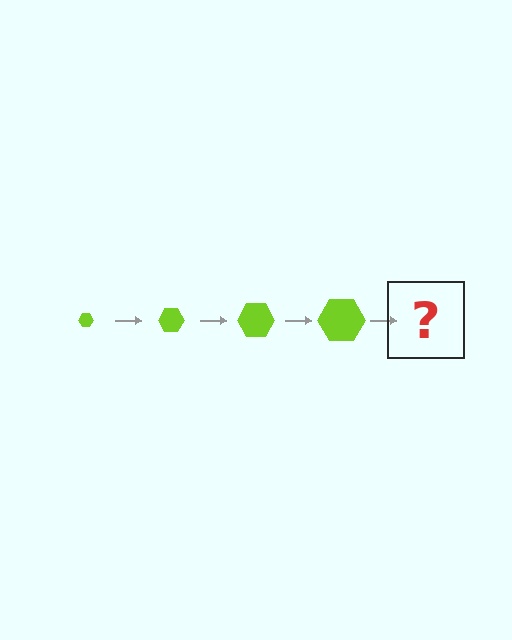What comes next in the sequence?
The next element should be a lime hexagon, larger than the previous one.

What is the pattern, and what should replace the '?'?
The pattern is that the hexagon gets progressively larger each step. The '?' should be a lime hexagon, larger than the previous one.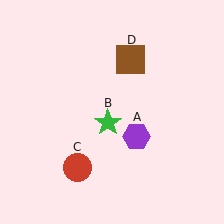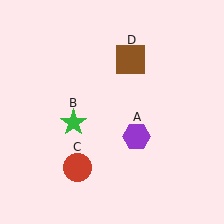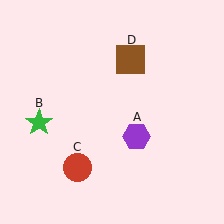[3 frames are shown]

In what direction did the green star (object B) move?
The green star (object B) moved left.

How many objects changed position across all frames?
1 object changed position: green star (object B).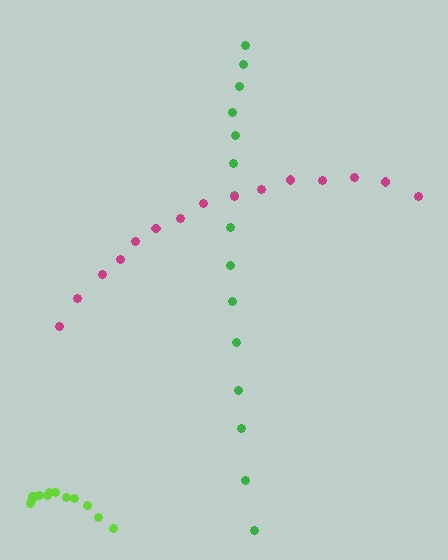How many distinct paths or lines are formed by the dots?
There are 3 distinct paths.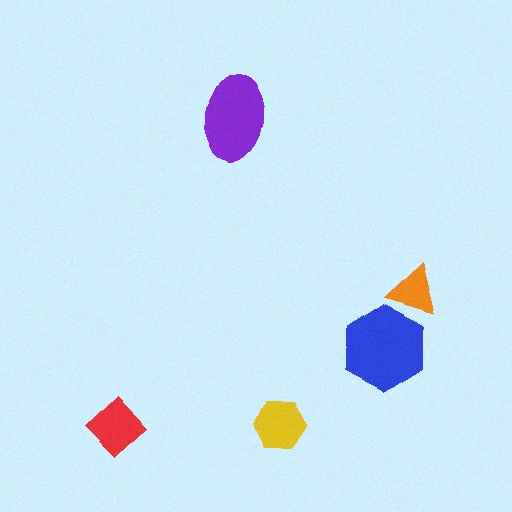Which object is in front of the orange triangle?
The blue hexagon is in front of the orange triangle.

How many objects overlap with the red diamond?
0 objects overlap with the red diamond.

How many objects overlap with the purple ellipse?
0 objects overlap with the purple ellipse.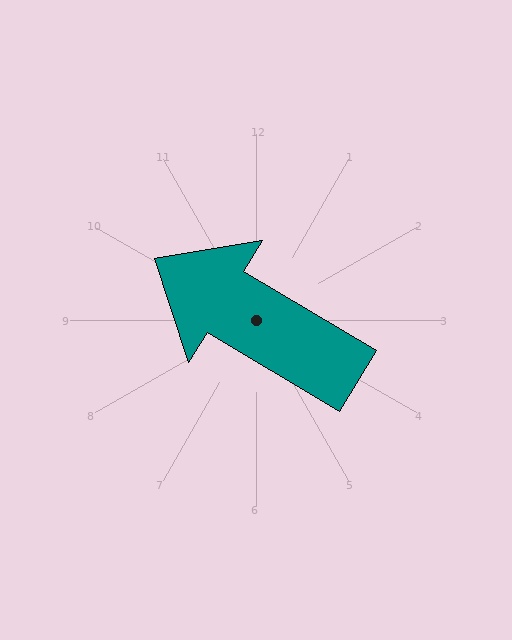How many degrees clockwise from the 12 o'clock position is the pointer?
Approximately 301 degrees.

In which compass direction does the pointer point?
Northwest.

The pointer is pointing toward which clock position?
Roughly 10 o'clock.